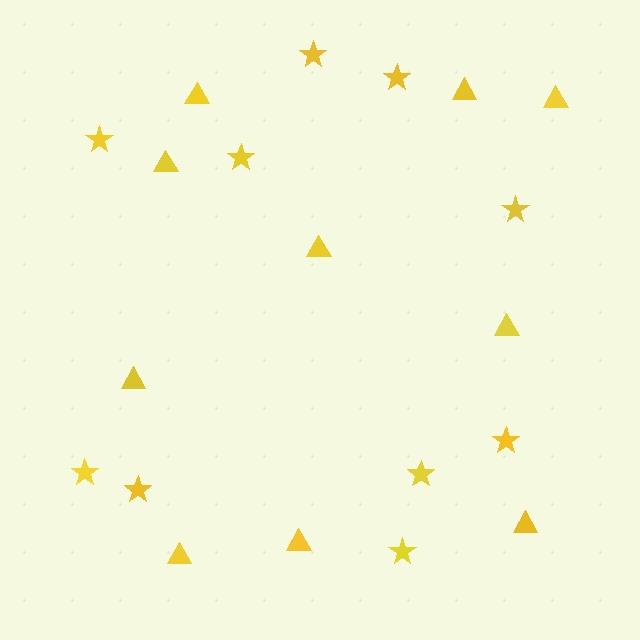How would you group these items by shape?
There are 2 groups: one group of triangles (10) and one group of stars (10).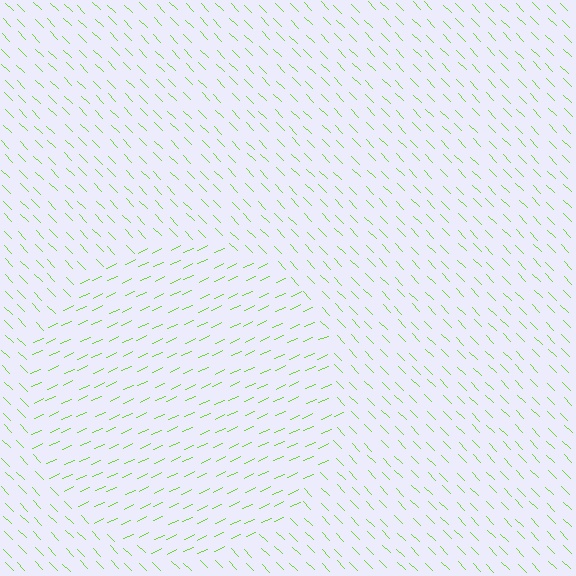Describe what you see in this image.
The image is filled with small lime line segments. A circle region in the image has lines oriented differently from the surrounding lines, creating a visible texture boundary.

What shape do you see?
I see a circle.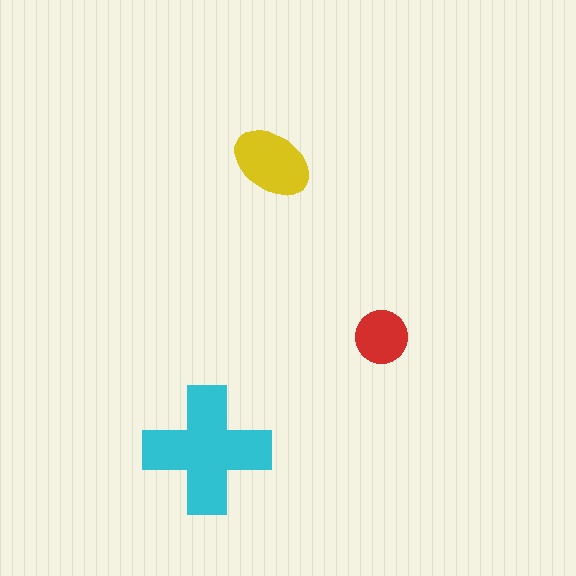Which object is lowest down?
The cyan cross is bottommost.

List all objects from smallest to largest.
The red circle, the yellow ellipse, the cyan cross.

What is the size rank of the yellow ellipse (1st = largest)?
2nd.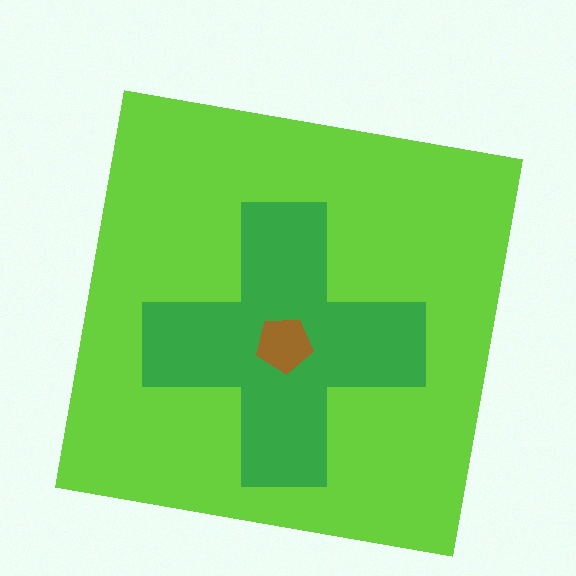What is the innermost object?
The brown pentagon.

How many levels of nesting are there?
3.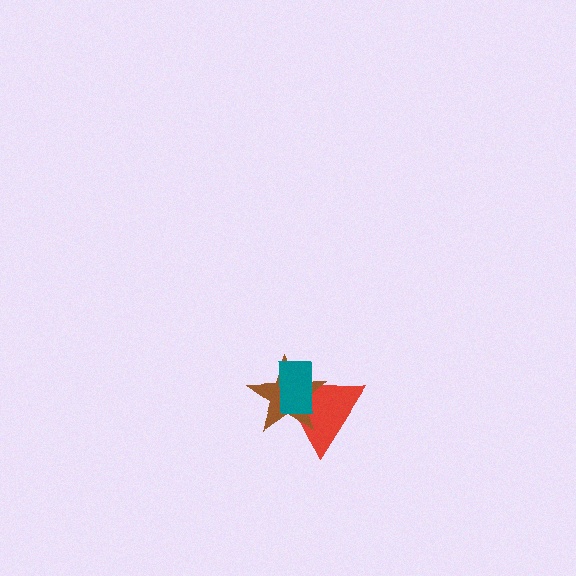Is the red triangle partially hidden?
Yes, it is partially covered by another shape.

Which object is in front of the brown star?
The teal rectangle is in front of the brown star.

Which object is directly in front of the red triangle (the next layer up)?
The brown star is directly in front of the red triangle.